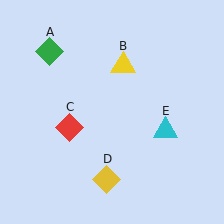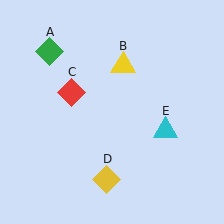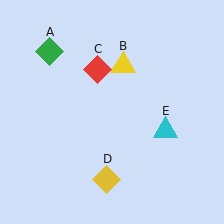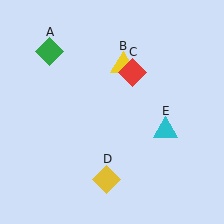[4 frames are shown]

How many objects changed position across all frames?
1 object changed position: red diamond (object C).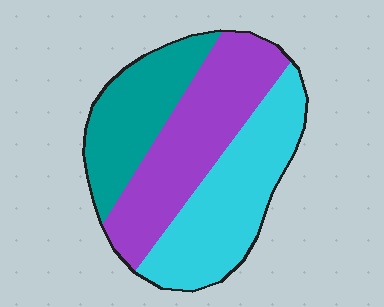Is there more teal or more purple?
Purple.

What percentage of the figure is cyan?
Cyan covers roughly 35% of the figure.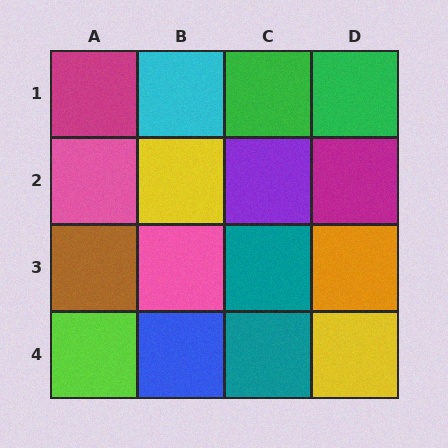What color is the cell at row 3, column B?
Pink.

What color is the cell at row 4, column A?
Lime.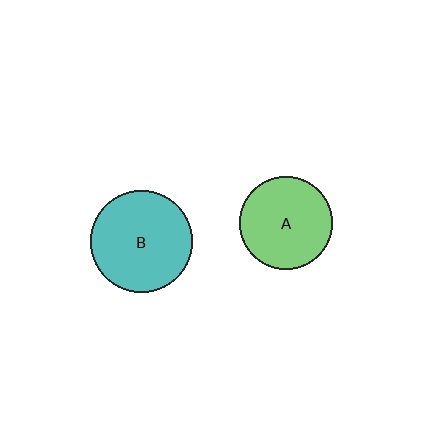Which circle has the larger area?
Circle B (teal).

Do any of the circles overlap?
No, none of the circles overlap.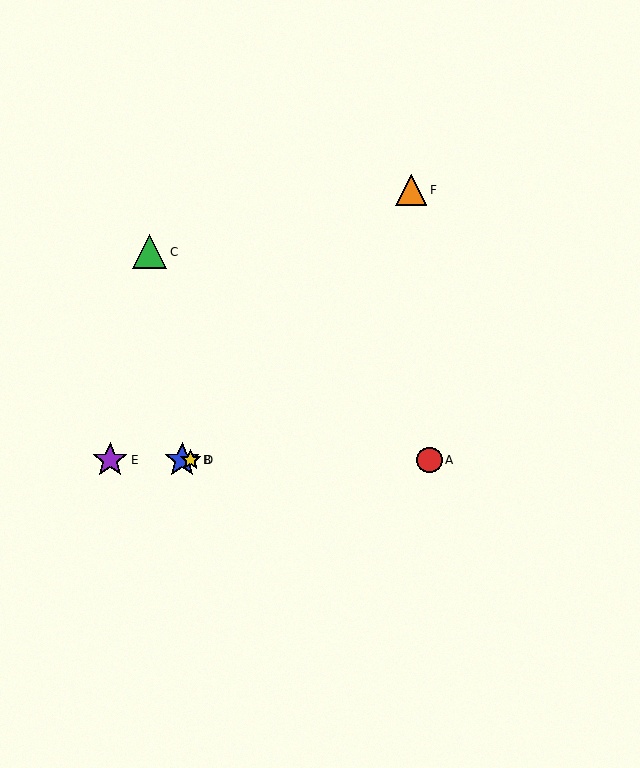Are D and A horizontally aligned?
Yes, both are at y≈460.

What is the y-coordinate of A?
Object A is at y≈460.